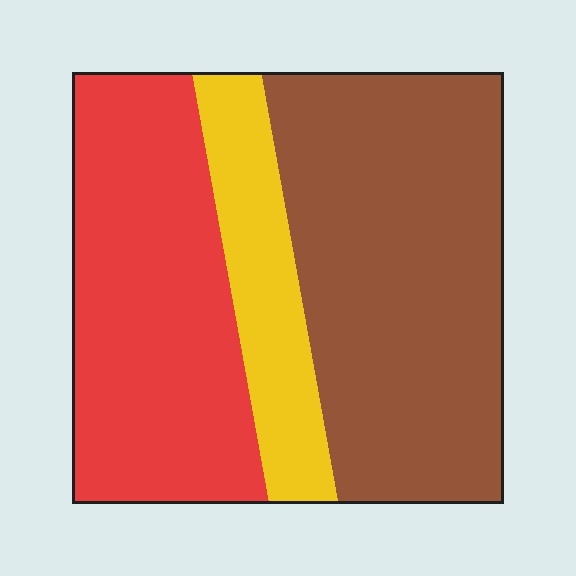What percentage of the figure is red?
Red takes up about three eighths (3/8) of the figure.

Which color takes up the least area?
Yellow, at roughly 15%.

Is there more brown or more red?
Brown.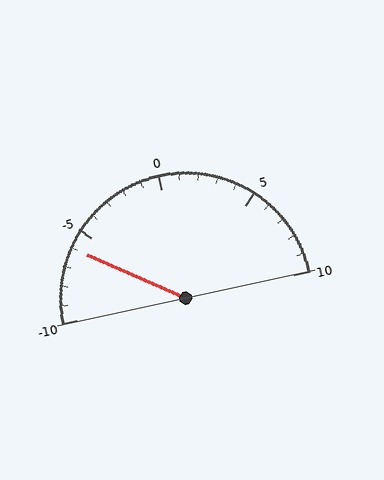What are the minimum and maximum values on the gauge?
The gauge ranges from -10 to 10.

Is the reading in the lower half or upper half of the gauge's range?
The reading is in the lower half of the range (-10 to 10).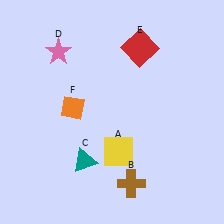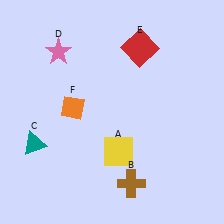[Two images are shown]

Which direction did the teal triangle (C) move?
The teal triangle (C) moved left.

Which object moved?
The teal triangle (C) moved left.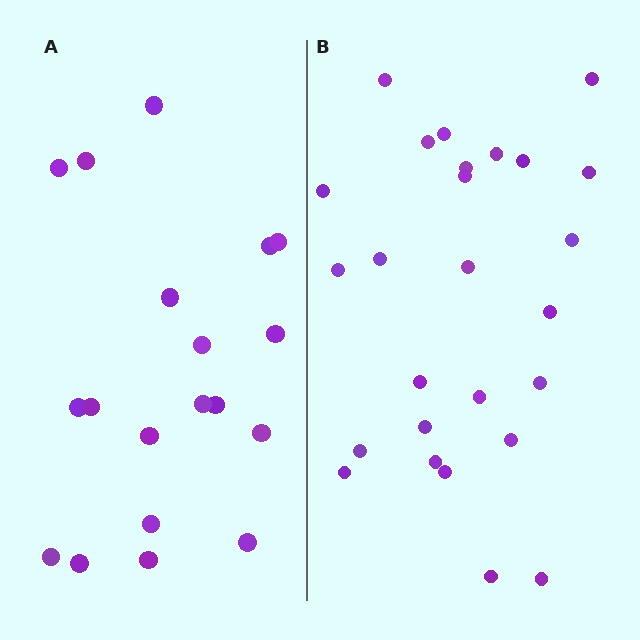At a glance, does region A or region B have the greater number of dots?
Region B (the right region) has more dots.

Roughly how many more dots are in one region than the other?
Region B has roughly 8 or so more dots than region A.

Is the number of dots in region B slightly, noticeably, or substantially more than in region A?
Region B has noticeably more, but not dramatically so. The ratio is roughly 1.4 to 1.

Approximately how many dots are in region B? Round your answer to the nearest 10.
About 30 dots. (The exact count is 26, which rounds to 30.)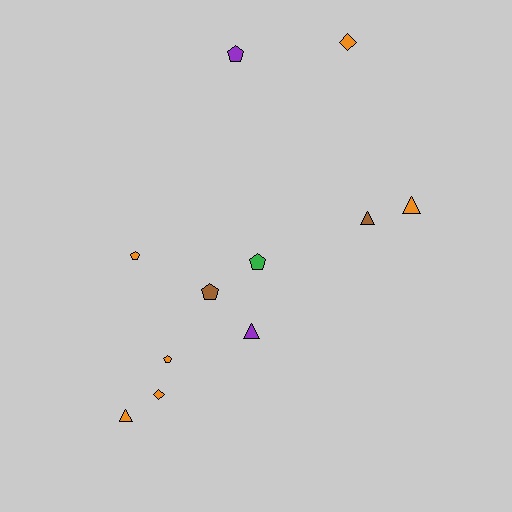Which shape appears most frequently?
Pentagon, with 5 objects.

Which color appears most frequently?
Orange, with 6 objects.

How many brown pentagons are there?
There is 1 brown pentagon.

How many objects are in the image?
There are 11 objects.